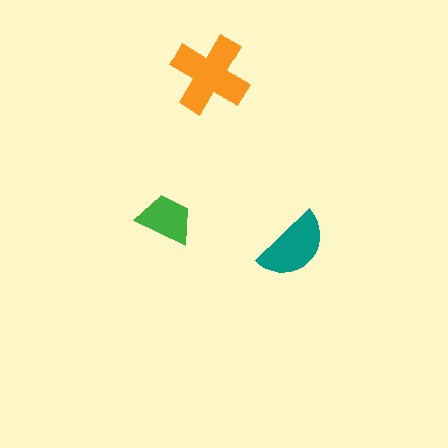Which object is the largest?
The orange cross.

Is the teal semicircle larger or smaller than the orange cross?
Smaller.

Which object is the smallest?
The green trapezoid.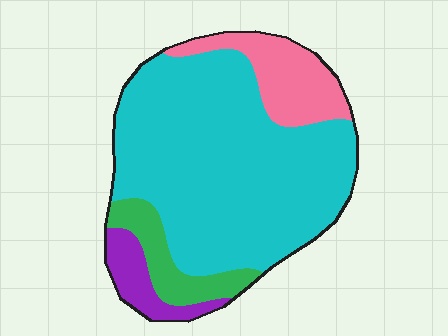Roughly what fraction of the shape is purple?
Purple takes up about one tenth (1/10) of the shape.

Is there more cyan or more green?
Cyan.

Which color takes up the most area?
Cyan, at roughly 70%.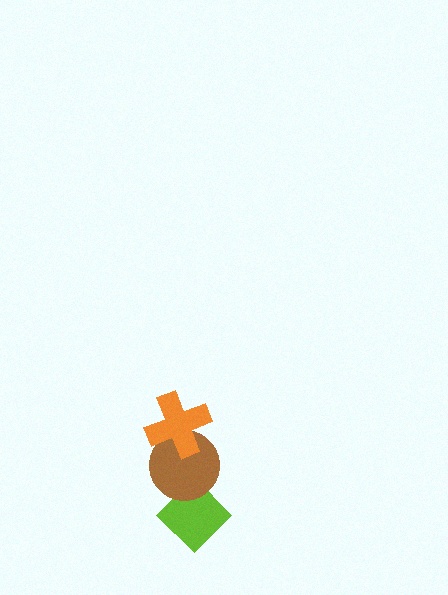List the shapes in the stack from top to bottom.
From top to bottom: the orange cross, the brown circle, the lime diamond.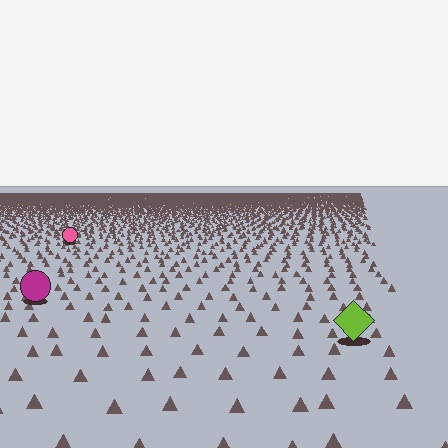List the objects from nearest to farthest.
From nearest to farthest: the lime diamond, the magenta circle, the pink circle.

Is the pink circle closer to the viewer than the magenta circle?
No. The magenta circle is closer — you can tell from the texture gradient: the ground texture is coarser near it.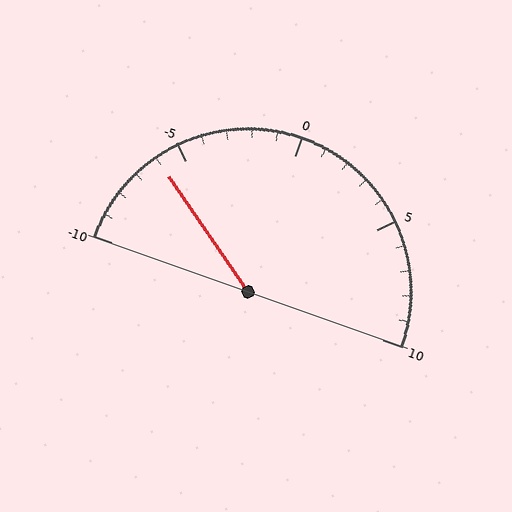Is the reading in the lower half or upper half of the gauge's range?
The reading is in the lower half of the range (-10 to 10).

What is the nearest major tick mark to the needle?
The nearest major tick mark is -5.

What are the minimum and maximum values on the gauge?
The gauge ranges from -10 to 10.